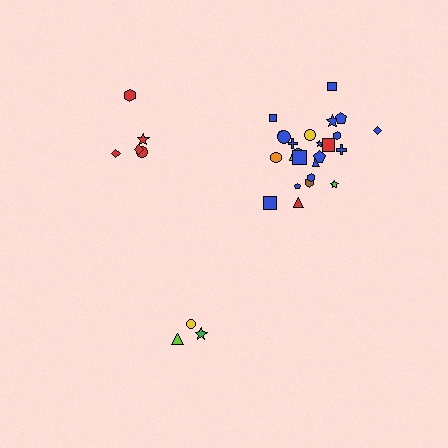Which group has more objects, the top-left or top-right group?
The top-right group.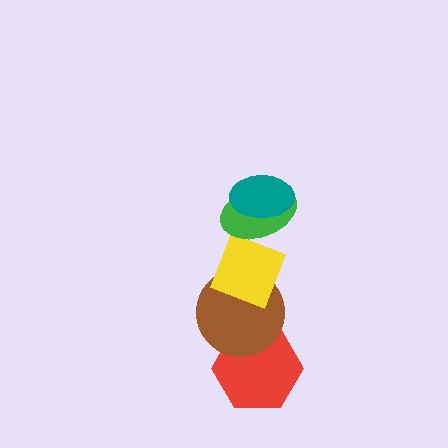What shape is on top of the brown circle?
The yellow diamond is on top of the brown circle.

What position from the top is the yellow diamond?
The yellow diamond is 3rd from the top.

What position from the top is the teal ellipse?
The teal ellipse is 1st from the top.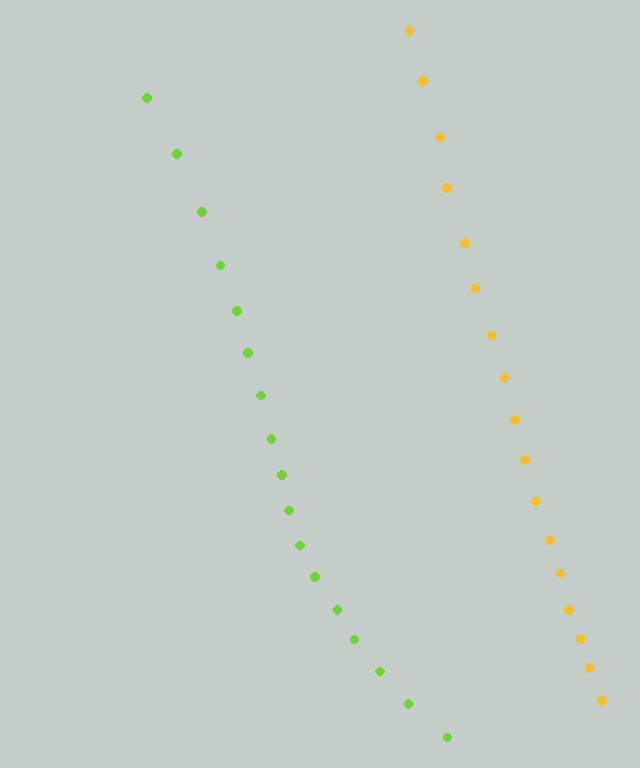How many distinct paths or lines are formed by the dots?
There are 2 distinct paths.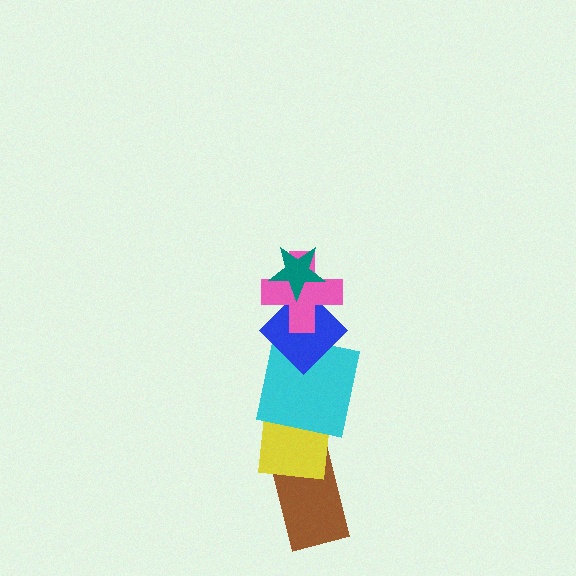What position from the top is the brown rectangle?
The brown rectangle is 6th from the top.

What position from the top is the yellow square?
The yellow square is 5th from the top.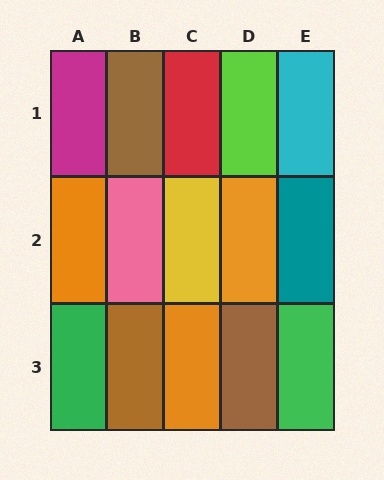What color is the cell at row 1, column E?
Cyan.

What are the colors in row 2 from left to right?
Orange, pink, yellow, orange, teal.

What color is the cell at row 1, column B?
Brown.